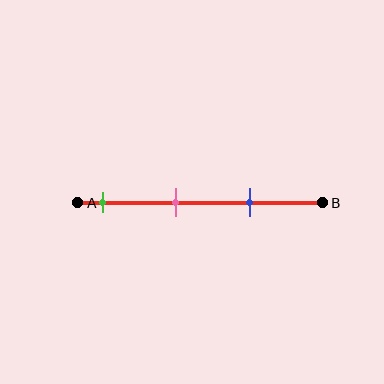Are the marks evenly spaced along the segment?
Yes, the marks are approximately evenly spaced.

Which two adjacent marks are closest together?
The pink and blue marks are the closest adjacent pair.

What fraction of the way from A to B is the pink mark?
The pink mark is approximately 40% (0.4) of the way from A to B.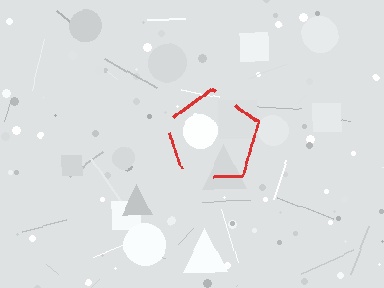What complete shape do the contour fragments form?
The contour fragments form a pentagon.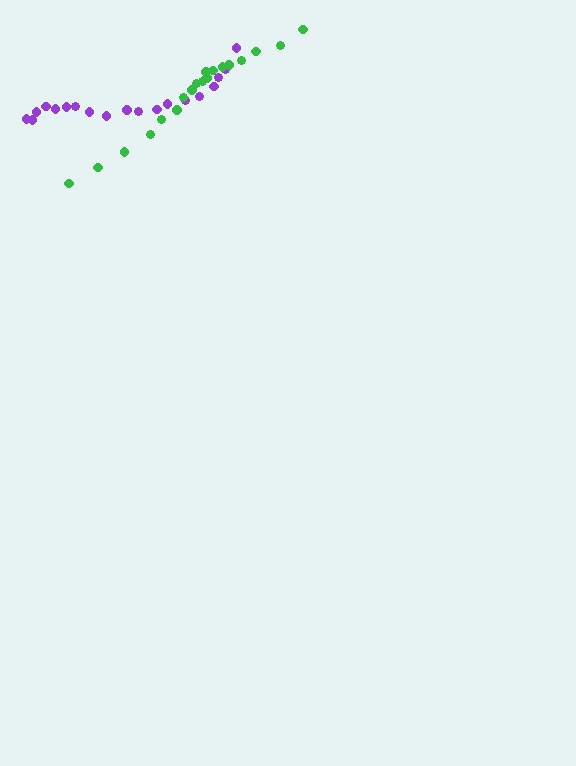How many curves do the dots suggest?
There are 2 distinct paths.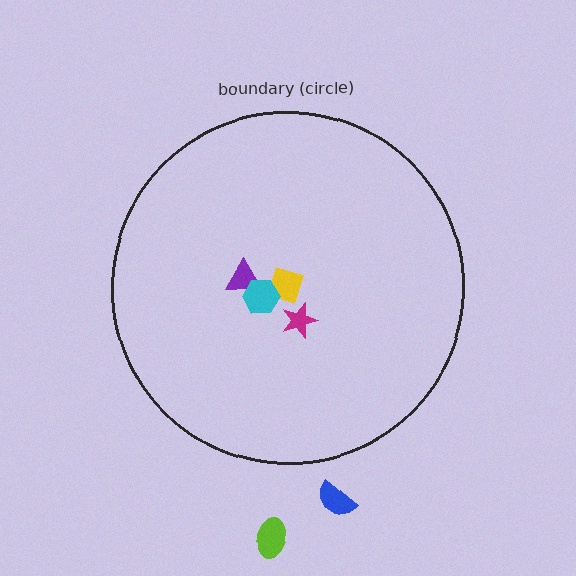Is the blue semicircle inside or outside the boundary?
Outside.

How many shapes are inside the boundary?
4 inside, 2 outside.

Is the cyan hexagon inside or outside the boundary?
Inside.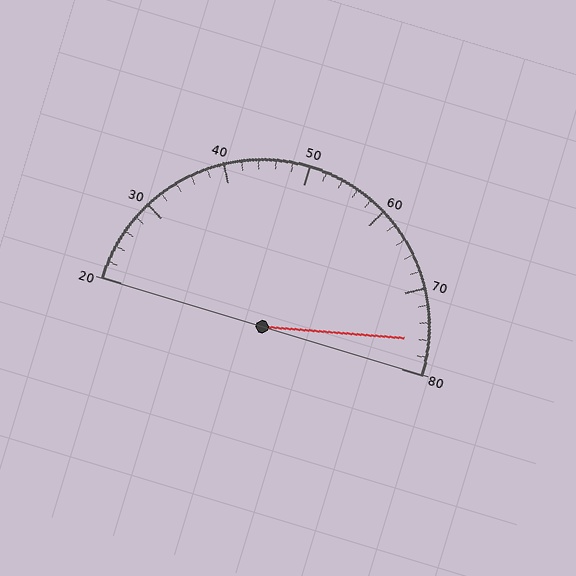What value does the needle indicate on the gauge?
The needle indicates approximately 76.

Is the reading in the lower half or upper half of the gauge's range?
The reading is in the upper half of the range (20 to 80).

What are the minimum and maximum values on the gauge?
The gauge ranges from 20 to 80.